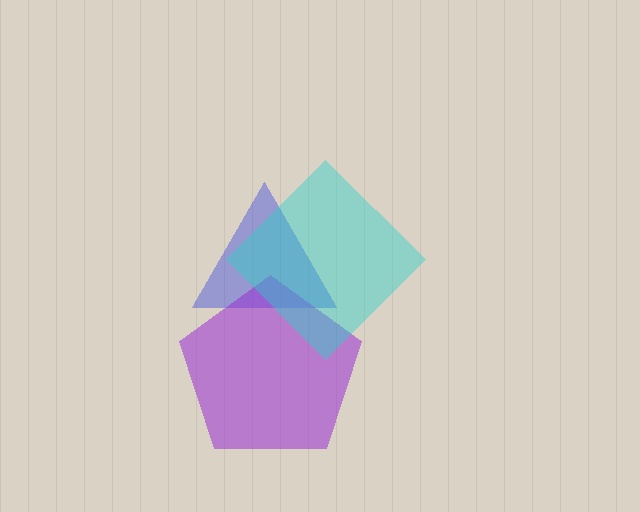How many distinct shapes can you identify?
There are 3 distinct shapes: a blue triangle, a purple pentagon, a cyan diamond.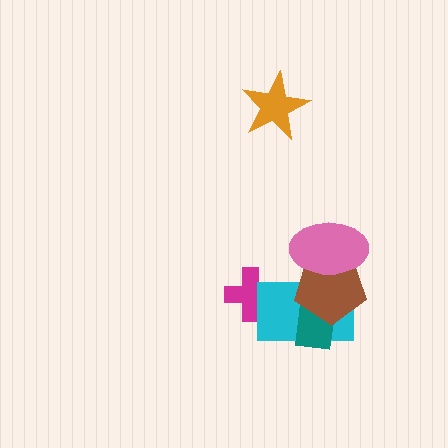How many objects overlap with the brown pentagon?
3 objects overlap with the brown pentagon.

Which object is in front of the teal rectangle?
The brown pentagon is in front of the teal rectangle.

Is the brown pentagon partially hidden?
Yes, it is partially covered by another shape.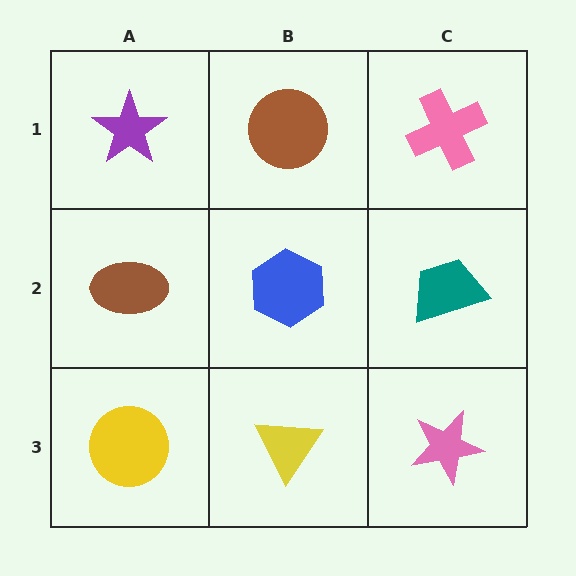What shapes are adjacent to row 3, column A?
A brown ellipse (row 2, column A), a yellow triangle (row 3, column B).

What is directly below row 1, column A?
A brown ellipse.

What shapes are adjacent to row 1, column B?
A blue hexagon (row 2, column B), a purple star (row 1, column A), a pink cross (row 1, column C).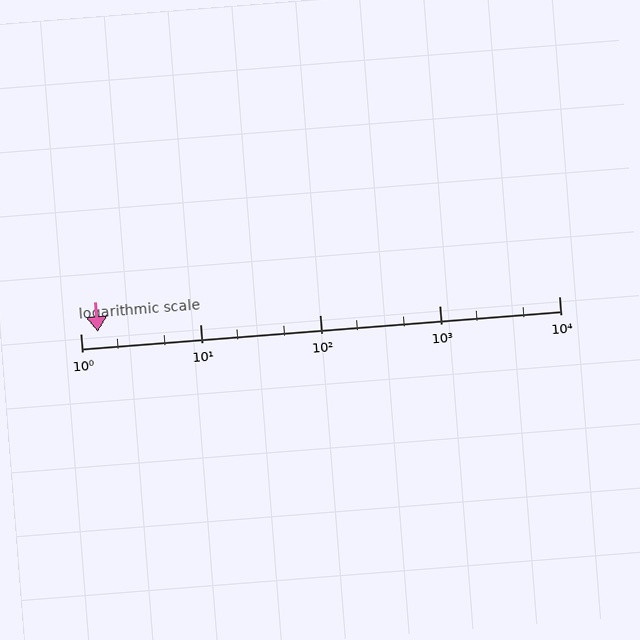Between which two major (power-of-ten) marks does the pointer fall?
The pointer is between 1 and 10.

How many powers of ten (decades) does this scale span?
The scale spans 4 decades, from 1 to 10000.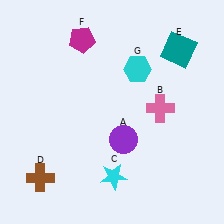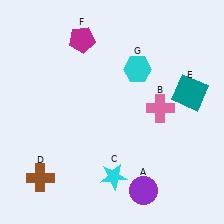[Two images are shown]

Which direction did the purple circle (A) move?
The purple circle (A) moved down.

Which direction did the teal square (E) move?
The teal square (E) moved down.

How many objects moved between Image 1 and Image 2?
2 objects moved between the two images.